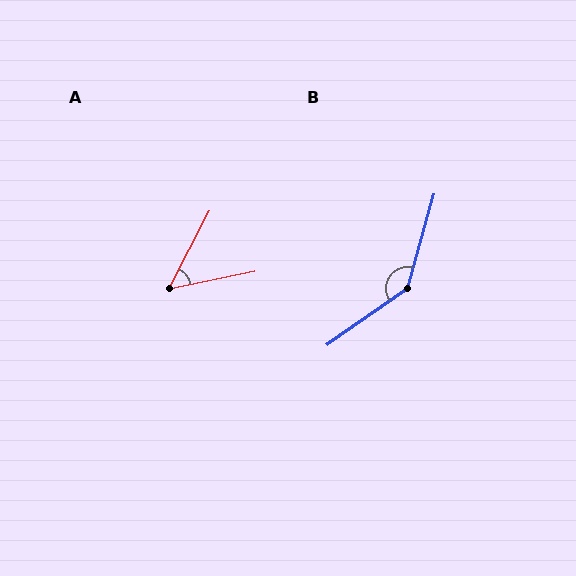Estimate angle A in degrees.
Approximately 51 degrees.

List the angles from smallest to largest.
A (51°), B (140°).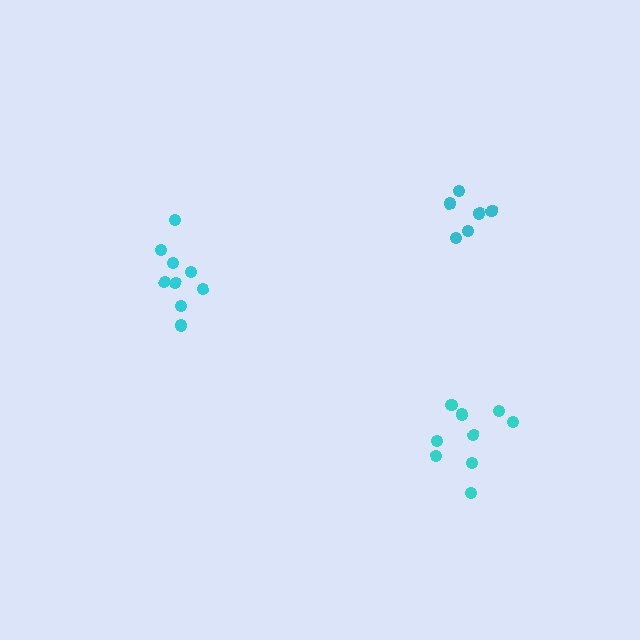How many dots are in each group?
Group 1: 9 dots, Group 2: 9 dots, Group 3: 6 dots (24 total).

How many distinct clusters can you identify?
There are 3 distinct clusters.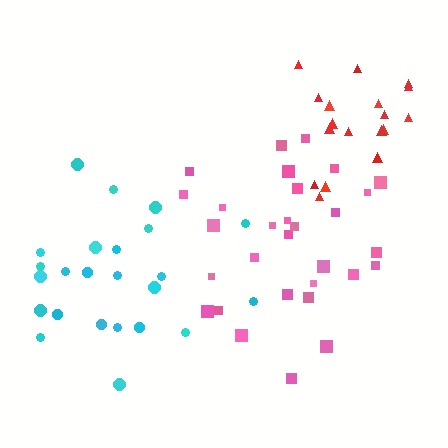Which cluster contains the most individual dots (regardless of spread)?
Pink (30).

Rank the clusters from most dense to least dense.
red, pink, cyan.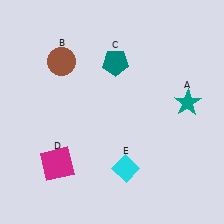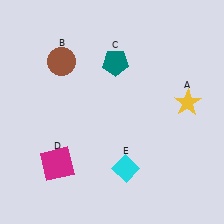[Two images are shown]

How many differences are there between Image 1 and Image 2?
There is 1 difference between the two images.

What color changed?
The star (A) changed from teal in Image 1 to yellow in Image 2.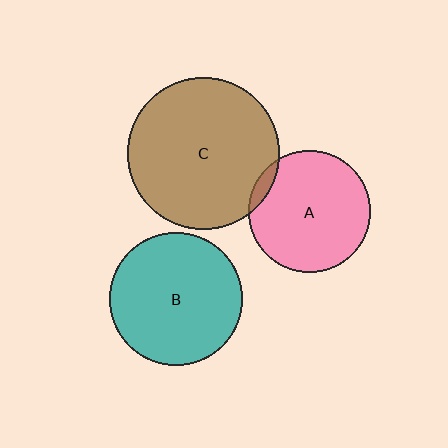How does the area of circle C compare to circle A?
Approximately 1.5 times.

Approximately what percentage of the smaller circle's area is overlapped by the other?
Approximately 5%.